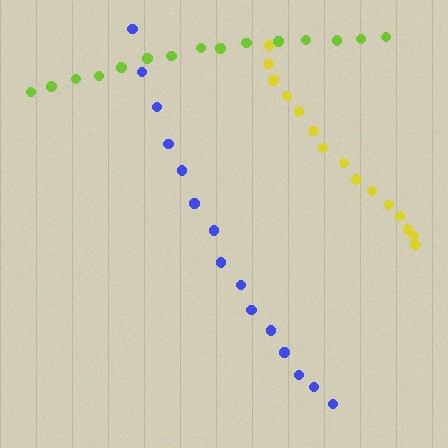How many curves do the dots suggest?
There are 3 distinct paths.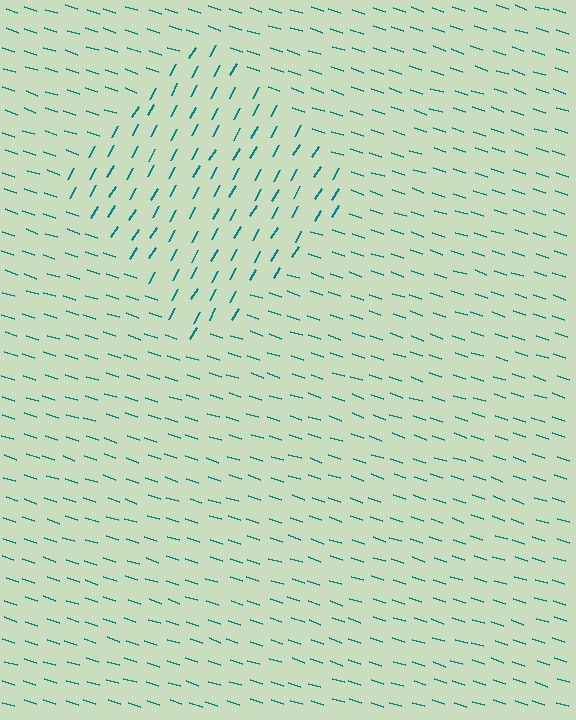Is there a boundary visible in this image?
Yes, there is a texture boundary formed by a change in line orientation.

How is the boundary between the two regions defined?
The boundary is defined purely by a change in line orientation (approximately 78 degrees difference). All lines are the same color and thickness.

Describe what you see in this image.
The image is filled with small teal line segments. A diamond region in the image has lines oriented differently from the surrounding lines, creating a visible texture boundary.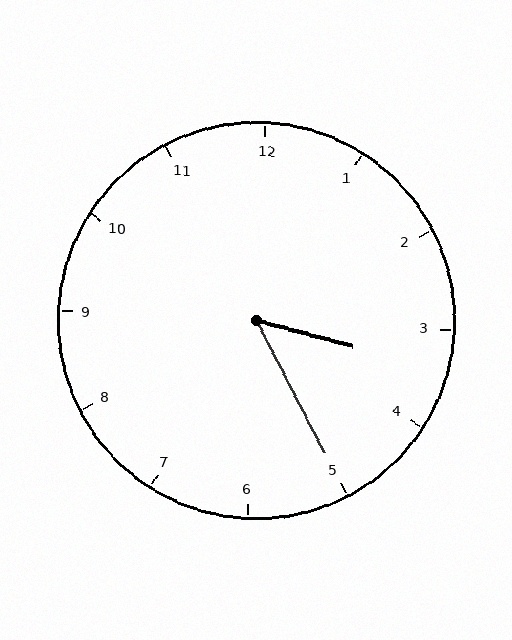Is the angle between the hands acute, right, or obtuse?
It is acute.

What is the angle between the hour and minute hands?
Approximately 48 degrees.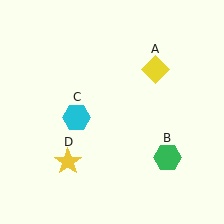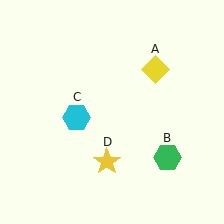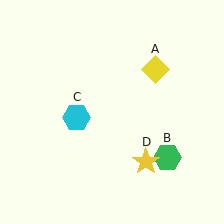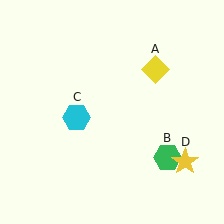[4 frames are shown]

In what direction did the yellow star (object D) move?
The yellow star (object D) moved right.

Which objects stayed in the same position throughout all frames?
Yellow diamond (object A) and green hexagon (object B) and cyan hexagon (object C) remained stationary.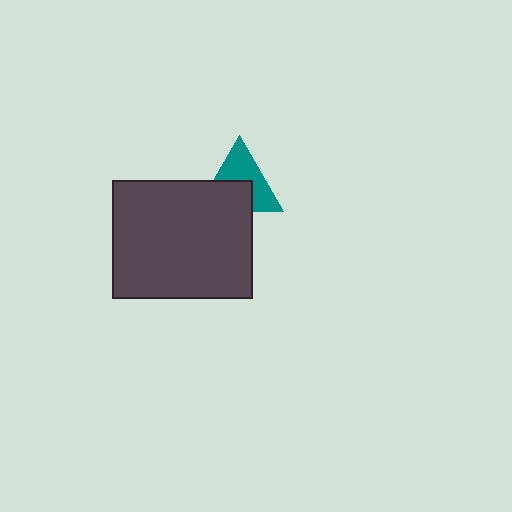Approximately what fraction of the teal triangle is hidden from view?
Roughly 46% of the teal triangle is hidden behind the dark gray rectangle.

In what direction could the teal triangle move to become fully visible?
The teal triangle could move up. That would shift it out from behind the dark gray rectangle entirely.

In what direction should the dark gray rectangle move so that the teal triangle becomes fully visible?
The dark gray rectangle should move down. That is the shortest direction to clear the overlap and leave the teal triangle fully visible.